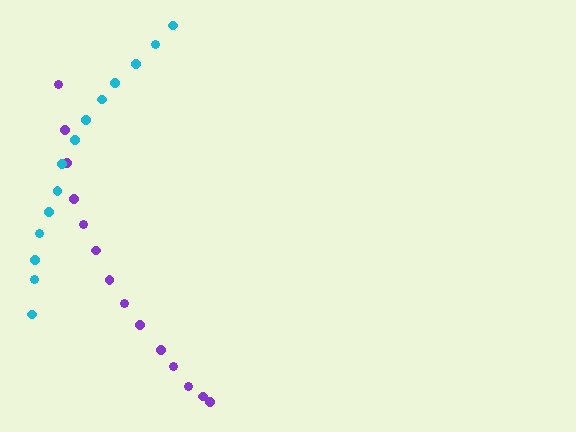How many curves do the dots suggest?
There are 2 distinct paths.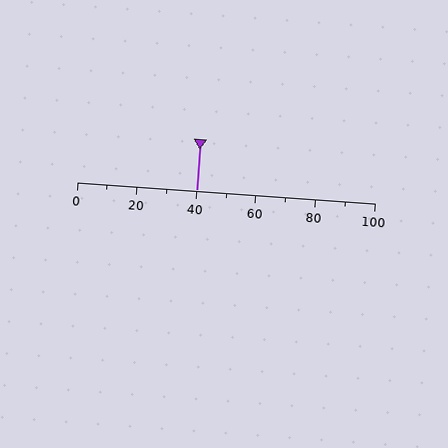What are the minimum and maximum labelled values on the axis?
The axis runs from 0 to 100.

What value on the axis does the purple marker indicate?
The marker indicates approximately 40.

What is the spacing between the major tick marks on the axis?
The major ticks are spaced 20 apart.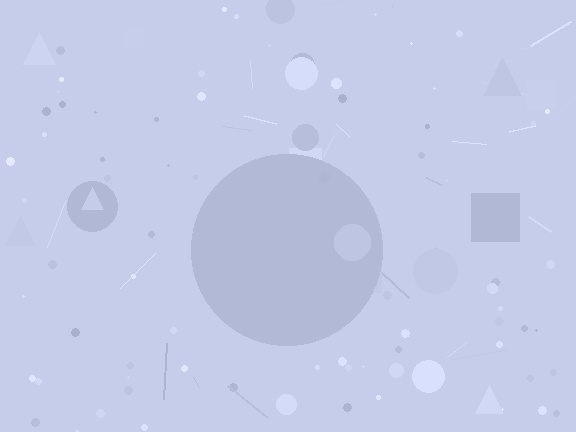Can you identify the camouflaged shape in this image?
The camouflaged shape is a circle.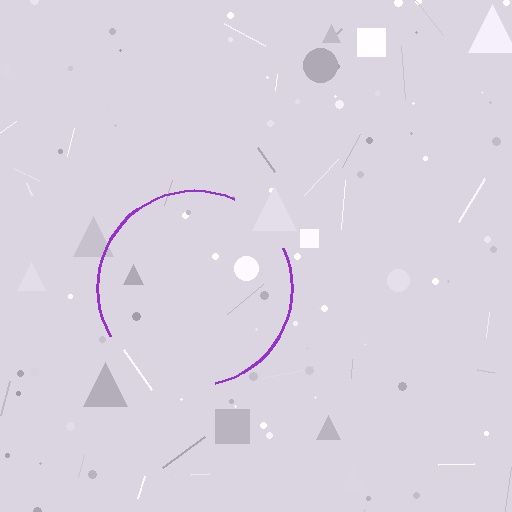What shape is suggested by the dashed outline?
The dashed outline suggests a circle.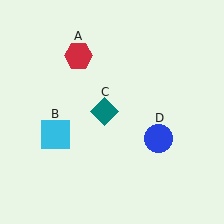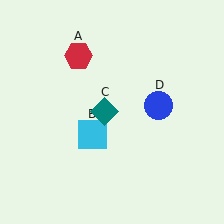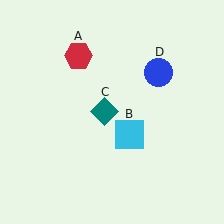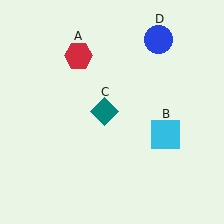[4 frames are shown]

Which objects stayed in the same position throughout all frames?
Red hexagon (object A) and teal diamond (object C) remained stationary.